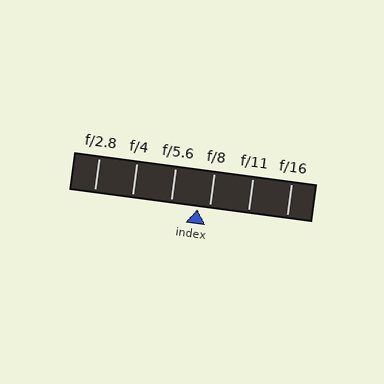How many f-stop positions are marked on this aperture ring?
There are 6 f-stop positions marked.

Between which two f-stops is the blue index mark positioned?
The index mark is between f/5.6 and f/8.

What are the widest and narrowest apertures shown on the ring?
The widest aperture shown is f/2.8 and the narrowest is f/16.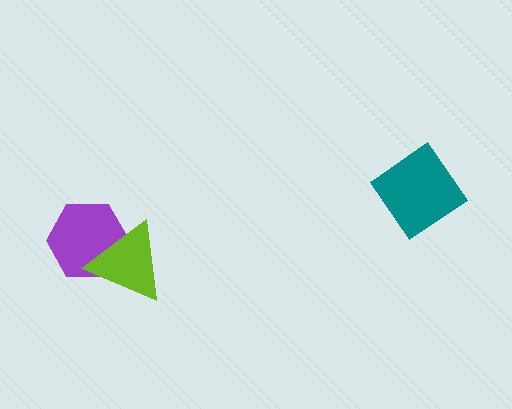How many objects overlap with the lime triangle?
1 object overlaps with the lime triangle.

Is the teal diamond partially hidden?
No, no other shape covers it.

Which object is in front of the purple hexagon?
The lime triangle is in front of the purple hexagon.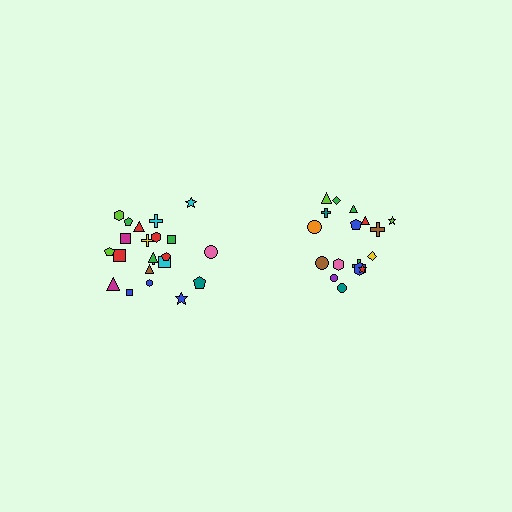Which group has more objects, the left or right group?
The left group.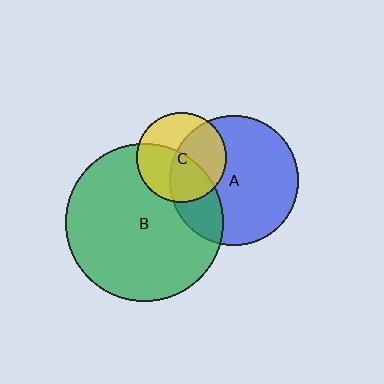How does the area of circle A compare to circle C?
Approximately 2.0 times.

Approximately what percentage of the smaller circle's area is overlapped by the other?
Approximately 25%.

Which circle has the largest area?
Circle B (green).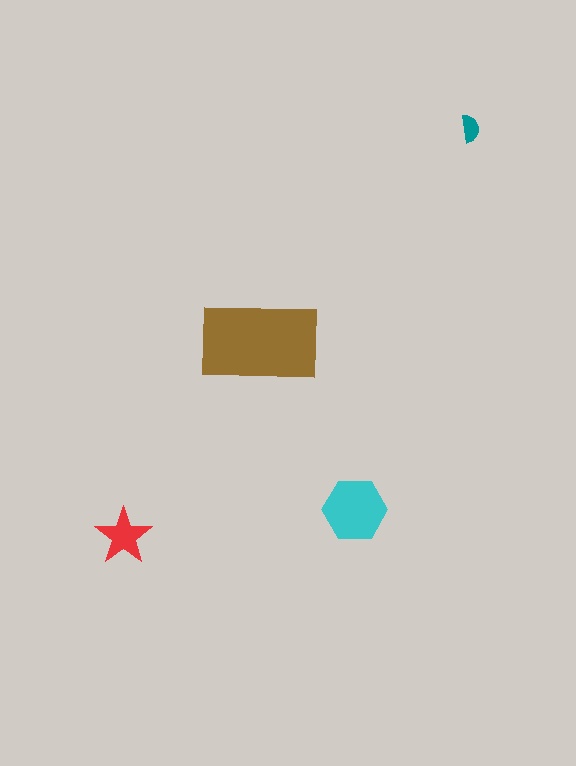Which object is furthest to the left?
The red star is leftmost.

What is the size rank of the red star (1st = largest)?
3rd.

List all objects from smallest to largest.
The teal semicircle, the red star, the cyan hexagon, the brown rectangle.